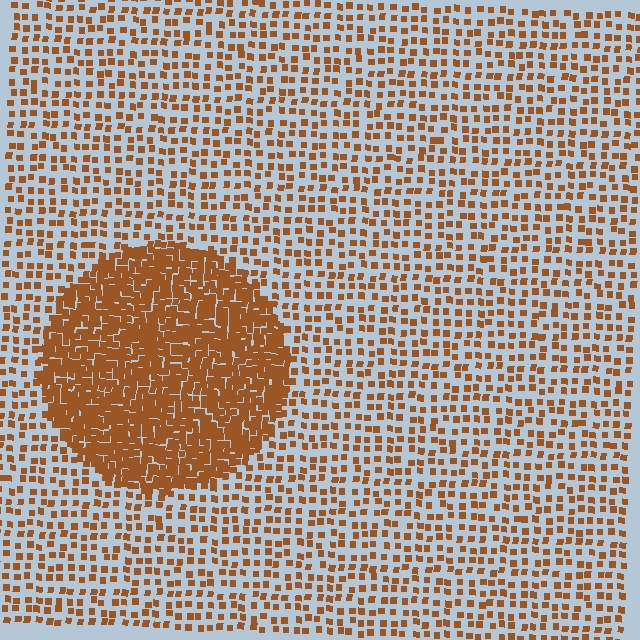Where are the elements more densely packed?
The elements are more densely packed inside the circle boundary.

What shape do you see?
I see a circle.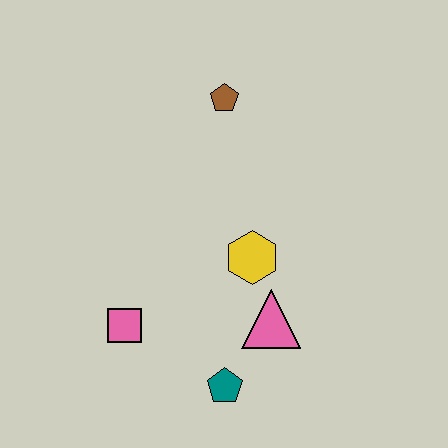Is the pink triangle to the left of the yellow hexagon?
No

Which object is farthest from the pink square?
The brown pentagon is farthest from the pink square.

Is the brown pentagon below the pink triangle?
No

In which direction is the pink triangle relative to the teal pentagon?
The pink triangle is above the teal pentagon.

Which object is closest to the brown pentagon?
The yellow hexagon is closest to the brown pentagon.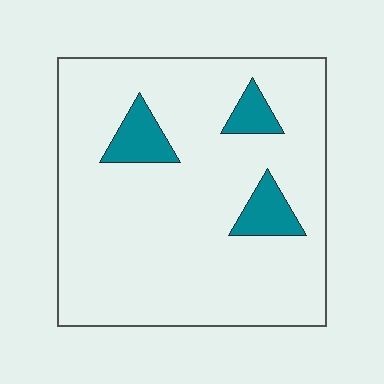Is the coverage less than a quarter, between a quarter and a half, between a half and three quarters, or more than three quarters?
Less than a quarter.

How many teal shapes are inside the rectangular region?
3.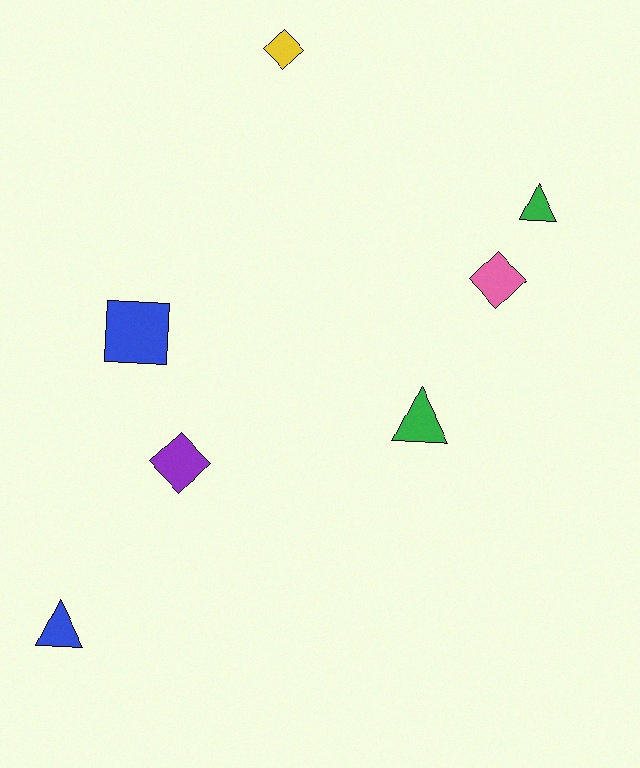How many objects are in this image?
There are 7 objects.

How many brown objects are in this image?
There are no brown objects.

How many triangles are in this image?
There are 3 triangles.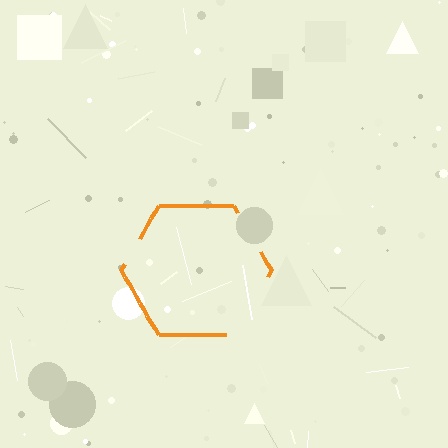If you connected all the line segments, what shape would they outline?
They would outline a hexagon.